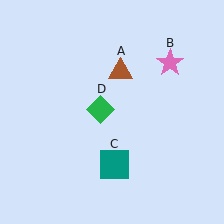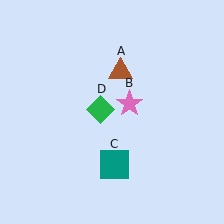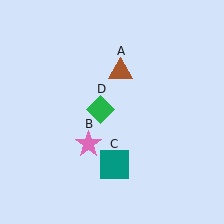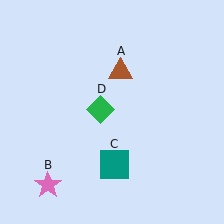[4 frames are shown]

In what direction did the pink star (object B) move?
The pink star (object B) moved down and to the left.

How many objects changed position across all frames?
1 object changed position: pink star (object B).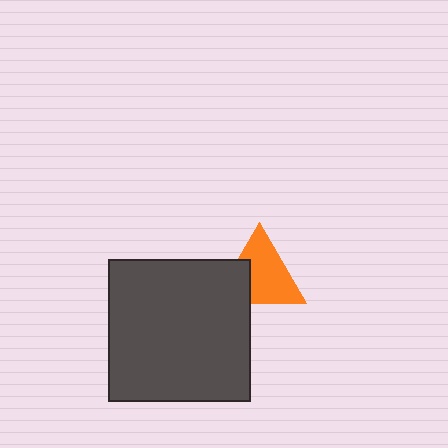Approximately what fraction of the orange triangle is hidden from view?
Roughly 30% of the orange triangle is hidden behind the dark gray square.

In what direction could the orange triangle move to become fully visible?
The orange triangle could move toward the upper-right. That would shift it out from behind the dark gray square entirely.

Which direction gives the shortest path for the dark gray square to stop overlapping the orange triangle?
Moving toward the lower-left gives the shortest separation.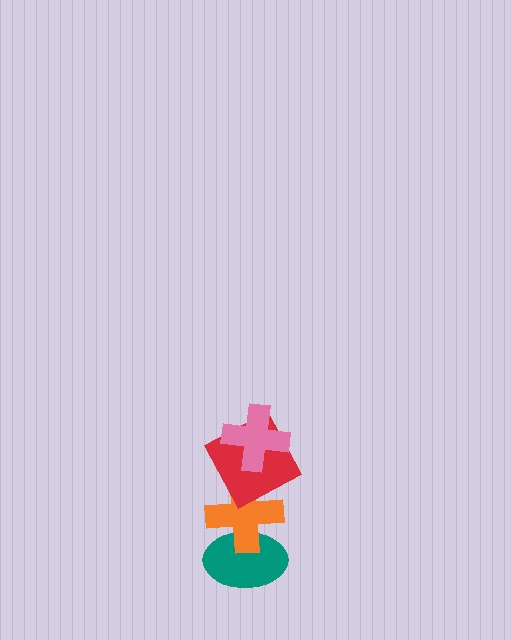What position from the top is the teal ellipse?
The teal ellipse is 4th from the top.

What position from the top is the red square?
The red square is 2nd from the top.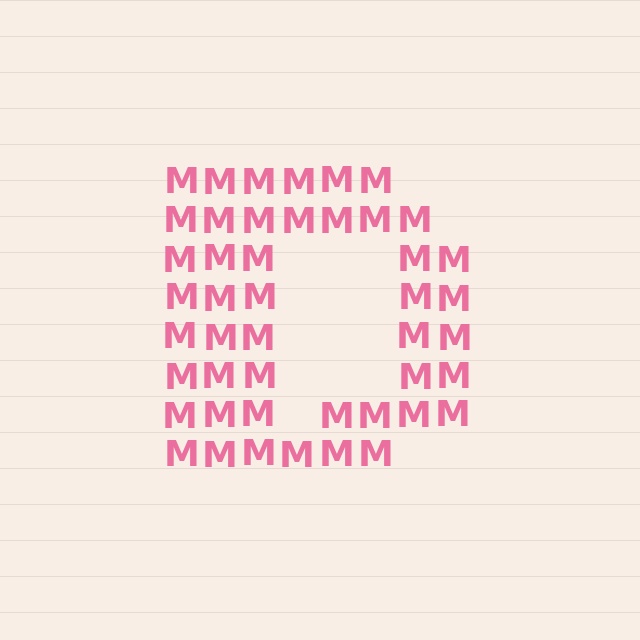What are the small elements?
The small elements are letter M's.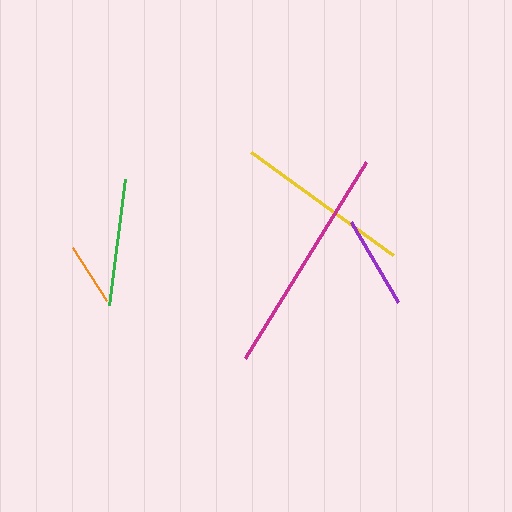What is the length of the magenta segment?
The magenta segment is approximately 231 pixels long.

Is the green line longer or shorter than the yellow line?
The yellow line is longer than the green line.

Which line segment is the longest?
The magenta line is the longest at approximately 231 pixels.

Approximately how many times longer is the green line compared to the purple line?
The green line is approximately 1.4 times the length of the purple line.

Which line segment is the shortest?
The orange line is the shortest at approximately 63 pixels.